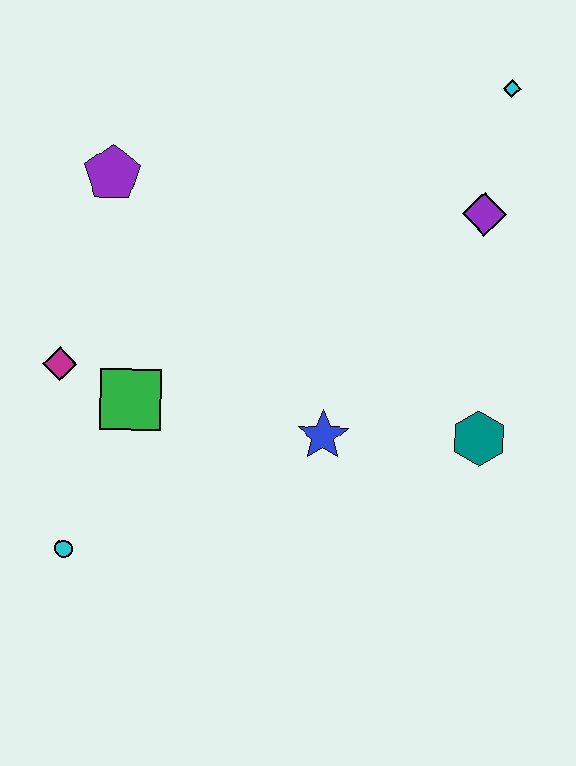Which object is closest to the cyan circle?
The green square is closest to the cyan circle.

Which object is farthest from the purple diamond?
The cyan circle is farthest from the purple diamond.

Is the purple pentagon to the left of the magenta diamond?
No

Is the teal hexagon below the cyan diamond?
Yes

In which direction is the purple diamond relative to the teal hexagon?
The purple diamond is above the teal hexagon.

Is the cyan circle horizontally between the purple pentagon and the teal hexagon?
No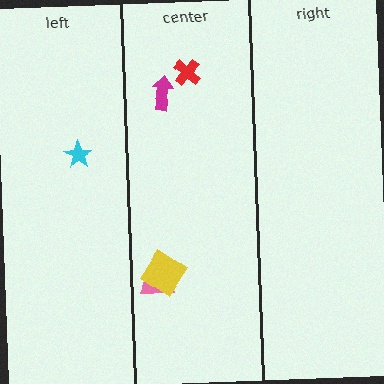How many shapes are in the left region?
1.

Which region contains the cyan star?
The left region.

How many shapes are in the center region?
4.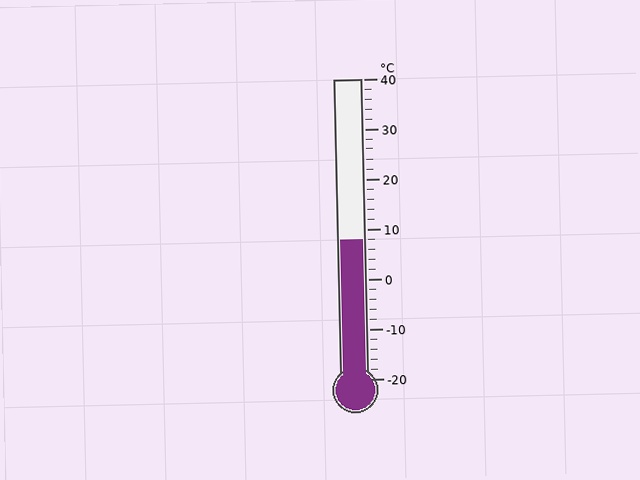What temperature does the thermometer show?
The thermometer shows approximately 8°C.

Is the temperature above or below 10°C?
The temperature is below 10°C.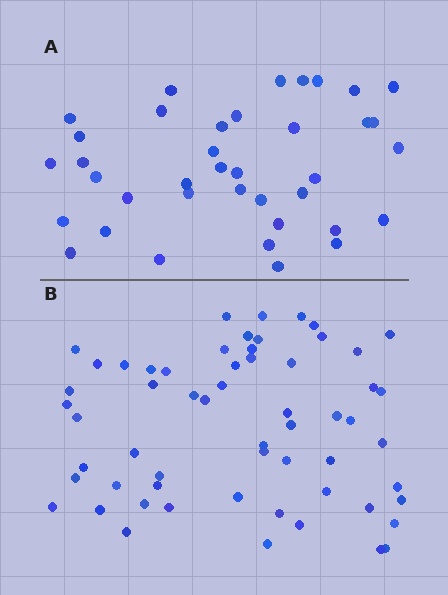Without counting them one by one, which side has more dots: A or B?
Region B (the bottom region) has more dots.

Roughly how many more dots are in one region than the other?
Region B has approximately 20 more dots than region A.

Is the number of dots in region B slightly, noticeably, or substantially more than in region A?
Region B has substantially more. The ratio is roughly 1.6 to 1.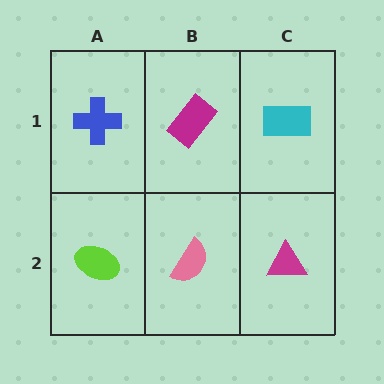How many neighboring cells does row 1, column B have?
3.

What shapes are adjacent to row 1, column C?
A magenta triangle (row 2, column C), a magenta rectangle (row 1, column B).